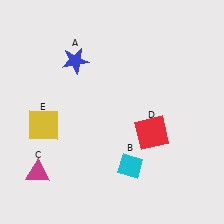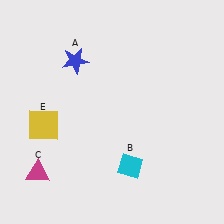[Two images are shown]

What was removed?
The red square (D) was removed in Image 2.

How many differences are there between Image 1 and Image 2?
There is 1 difference between the two images.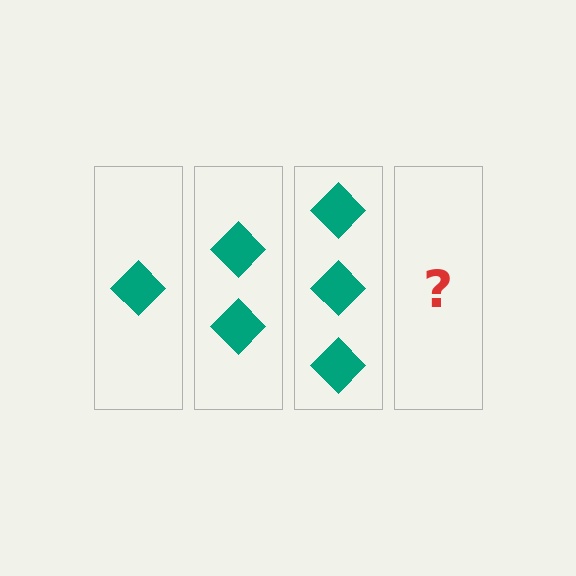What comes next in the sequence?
The next element should be 4 diamonds.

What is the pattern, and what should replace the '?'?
The pattern is that each step adds one more diamond. The '?' should be 4 diamonds.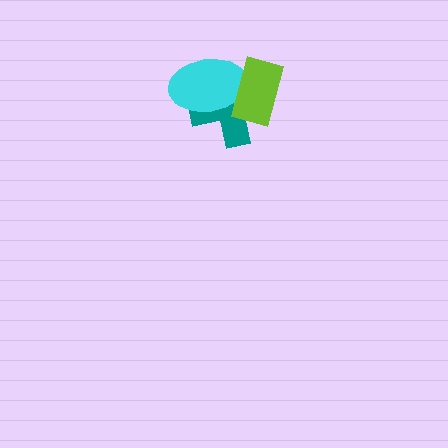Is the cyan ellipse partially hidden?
Yes, it is partially covered by another shape.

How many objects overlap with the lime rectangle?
2 objects overlap with the lime rectangle.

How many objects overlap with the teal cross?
2 objects overlap with the teal cross.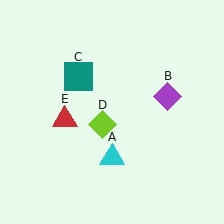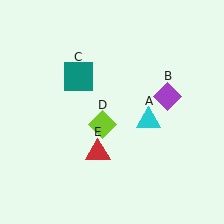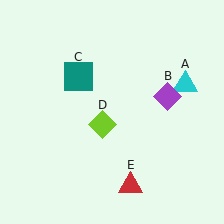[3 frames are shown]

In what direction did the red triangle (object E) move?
The red triangle (object E) moved down and to the right.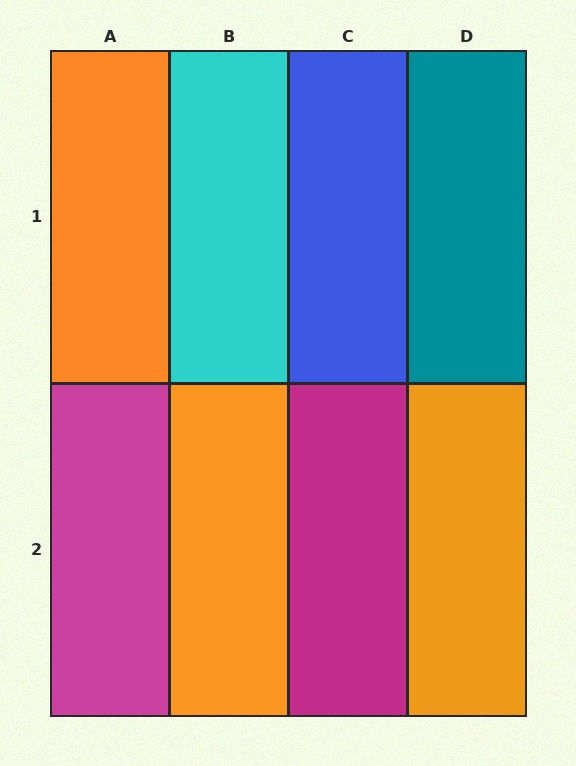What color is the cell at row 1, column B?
Cyan.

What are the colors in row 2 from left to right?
Magenta, orange, magenta, orange.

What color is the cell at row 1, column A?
Orange.